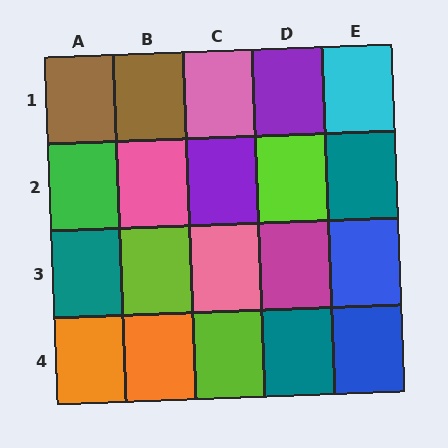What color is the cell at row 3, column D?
Magenta.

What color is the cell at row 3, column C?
Pink.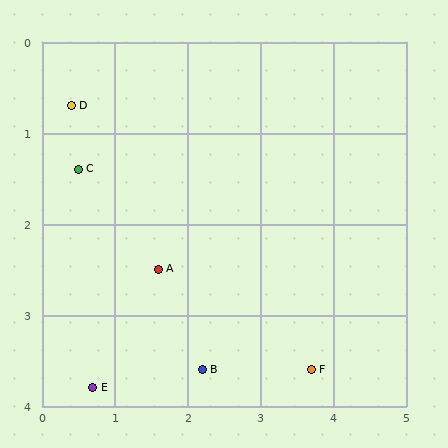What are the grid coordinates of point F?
Point F is at approximately (3.7, 3.6).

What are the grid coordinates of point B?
Point B is at approximately (2.2, 3.6).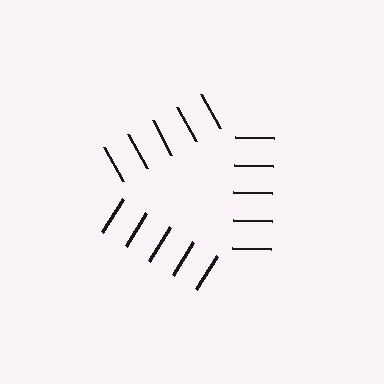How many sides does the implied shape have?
3 sides — the line-ends trace a triangle.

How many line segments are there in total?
15 — 5 along each of the 3 edges.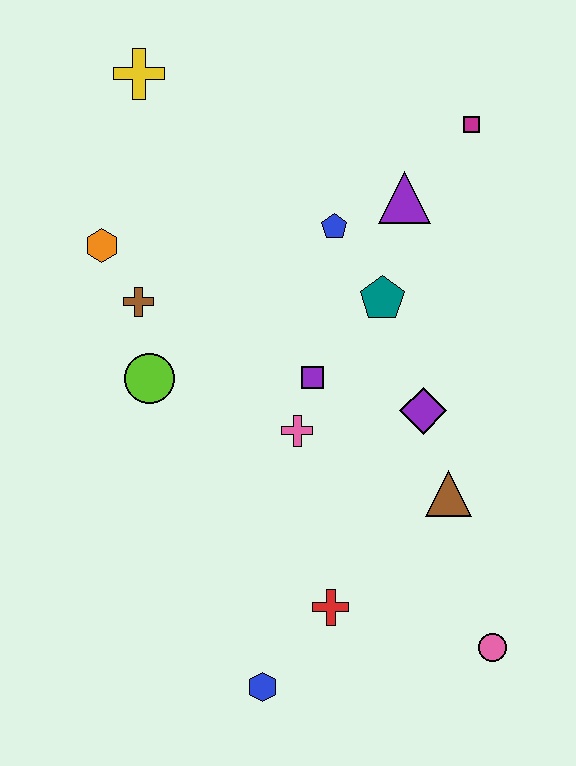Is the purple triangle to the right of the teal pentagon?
Yes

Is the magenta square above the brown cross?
Yes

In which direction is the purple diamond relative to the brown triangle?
The purple diamond is above the brown triangle.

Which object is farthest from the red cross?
The yellow cross is farthest from the red cross.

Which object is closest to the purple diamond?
The brown triangle is closest to the purple diamond.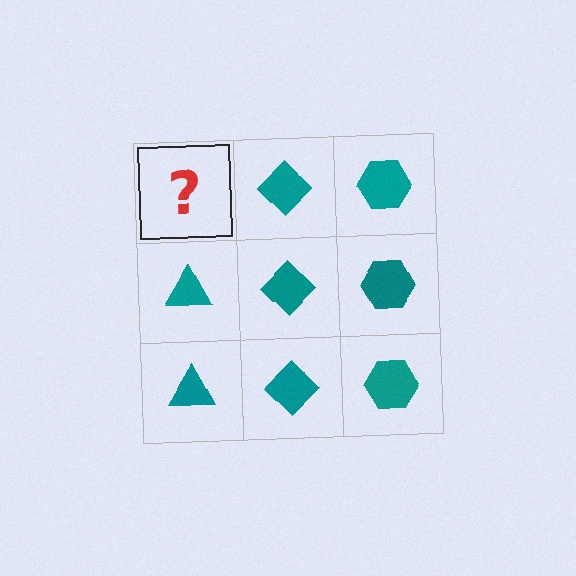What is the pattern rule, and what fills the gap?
The rule is that each column has a consistent shape. The gap should be filled with a teal triangle.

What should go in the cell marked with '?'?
The missing cell should contain a teal triangle.